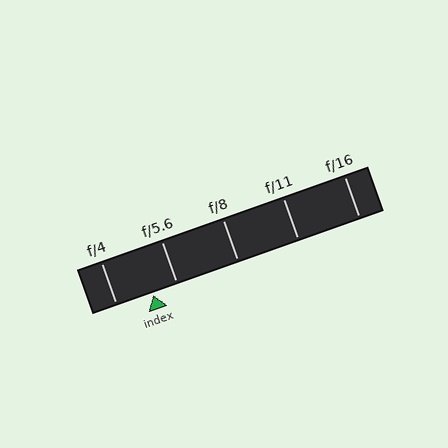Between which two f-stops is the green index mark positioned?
The index mark is between f/4 and f/5.6.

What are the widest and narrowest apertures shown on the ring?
The widest aperture shown is f/4 and the narrowest is f/16.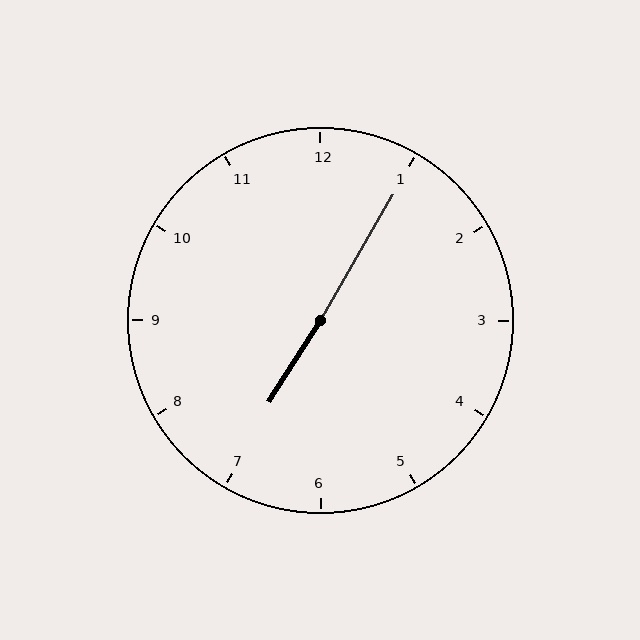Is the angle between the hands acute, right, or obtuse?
It is obtuse.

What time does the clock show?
7:05.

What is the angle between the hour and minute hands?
Approximately 178 degrees.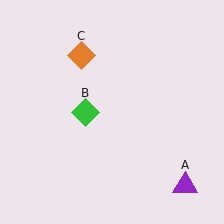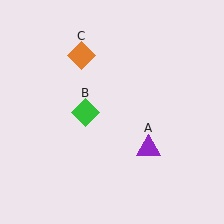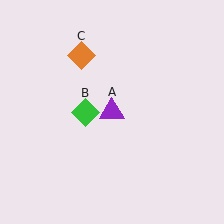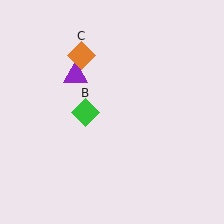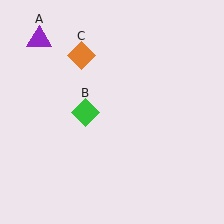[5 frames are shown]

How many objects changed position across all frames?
1 object changed position: purple triangle (object A).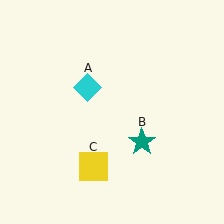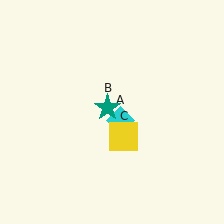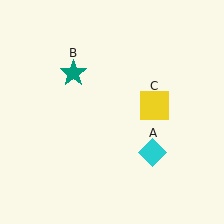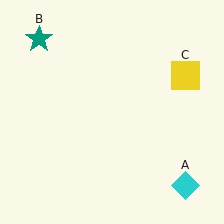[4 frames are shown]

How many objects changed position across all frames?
3 objects changed position: cyan diamond (object A), teal star (object B), yellow square (object C).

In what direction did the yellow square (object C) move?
The yellow square (object C) moved up and to the right.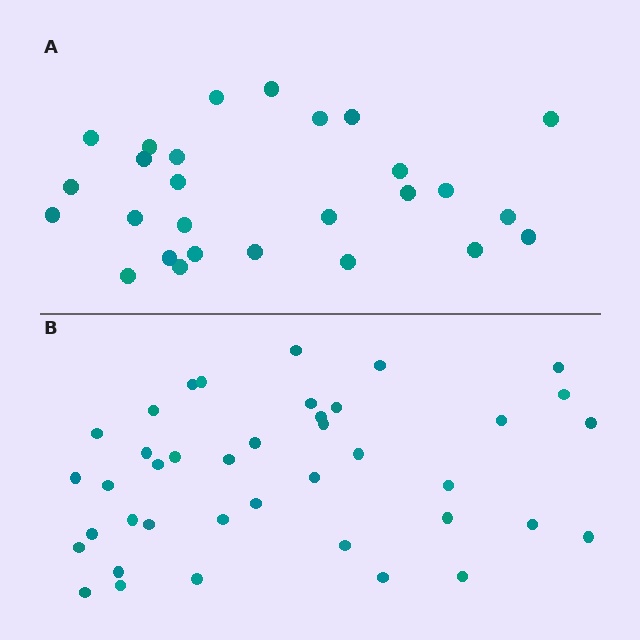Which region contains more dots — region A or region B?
Region B (the bottom region) has more dots.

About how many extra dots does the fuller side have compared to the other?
Region B has approximately 15 more dots than region A.